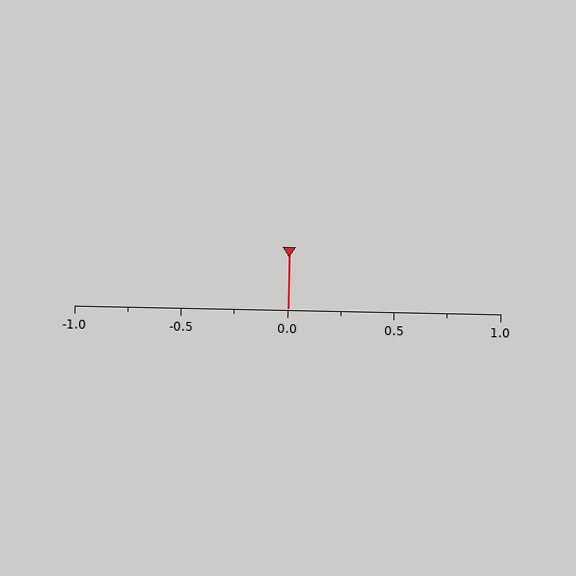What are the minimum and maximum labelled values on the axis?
The axis runs from -1.0 to 1.0.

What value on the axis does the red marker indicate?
The marker indicates approximately 0.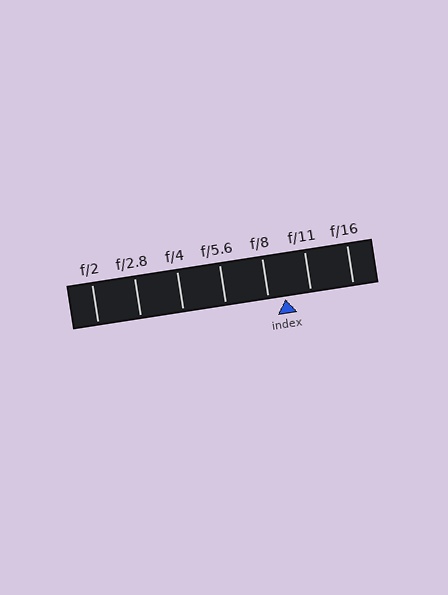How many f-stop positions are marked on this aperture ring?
There are 7 f-stop positions marked.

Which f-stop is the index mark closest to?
The index mark is closest to f/8.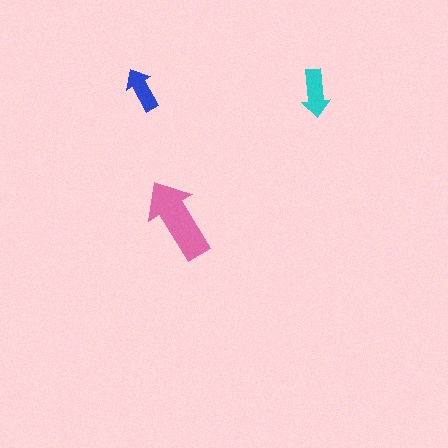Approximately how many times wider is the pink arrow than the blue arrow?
About 2 times wider.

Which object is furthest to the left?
The blue arrow is leftmost.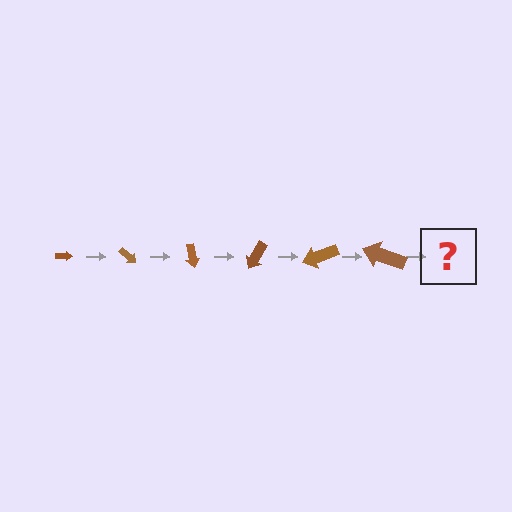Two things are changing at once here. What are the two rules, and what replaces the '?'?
The two rules are that the arrow grows larger each step and it rotates 40 degrees each step. The '?' should be an arrow, larger than the previous one and rotated 240 degrees from the start.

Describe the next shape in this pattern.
It should be an arrow, larger than the previous one and rotated 240 degrees from the start.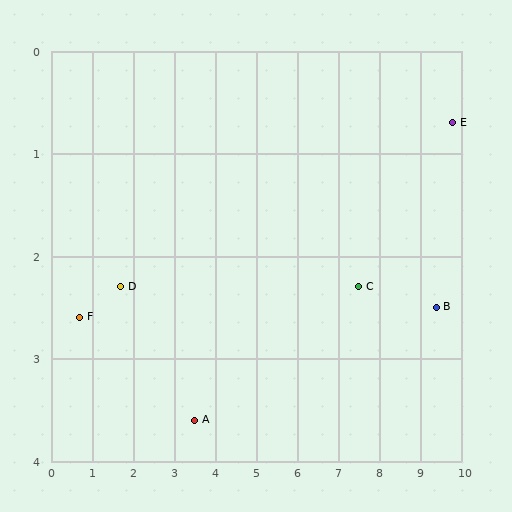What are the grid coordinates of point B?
Point B is at approximately (9.4, 2.5).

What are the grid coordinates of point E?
Point E is at approximately (9.8, 0.7).